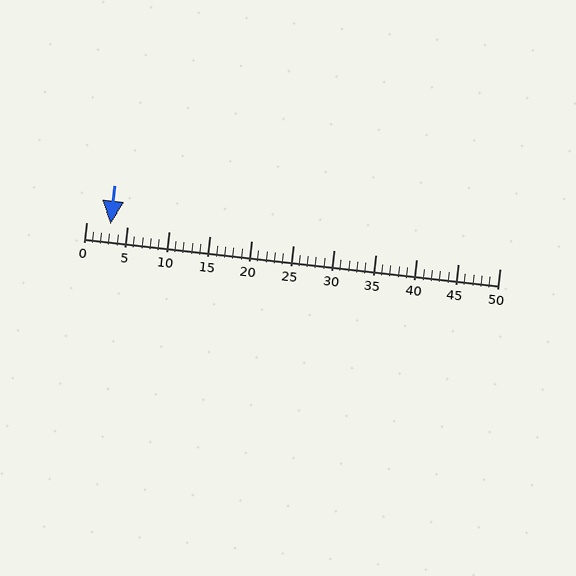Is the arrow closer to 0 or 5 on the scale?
The arrow is closer to 5.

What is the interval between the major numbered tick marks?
The major tick marks are spaced 5 units apart.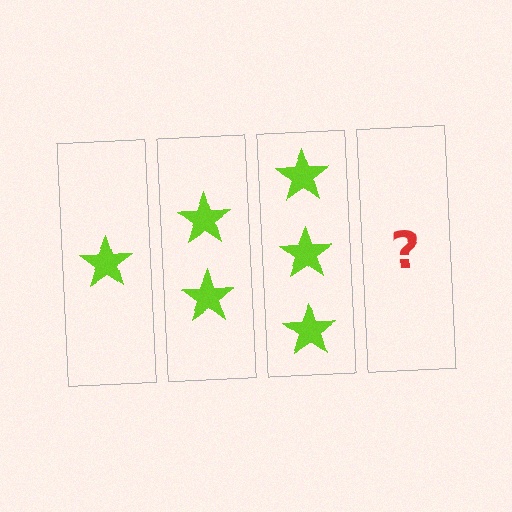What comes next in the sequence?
The next element should be 4 stars.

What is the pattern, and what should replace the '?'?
The pattern is that each step adds one more star. The '?' should be 4 stars.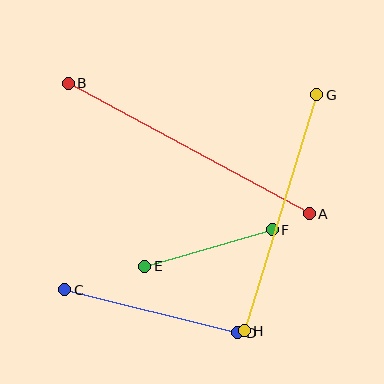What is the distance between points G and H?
The distance is approximately 247 pixels.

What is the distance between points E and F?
The distance is approximately 132 pixels.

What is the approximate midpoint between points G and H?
The midpoint is at approximately (281, 213) pixels.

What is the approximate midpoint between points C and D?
The midpoint is at approximately (151, 311) pixels.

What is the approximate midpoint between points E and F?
The midpoint is at approximately (208, 248) pixels.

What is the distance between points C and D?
The distance is approximately 178 pixels.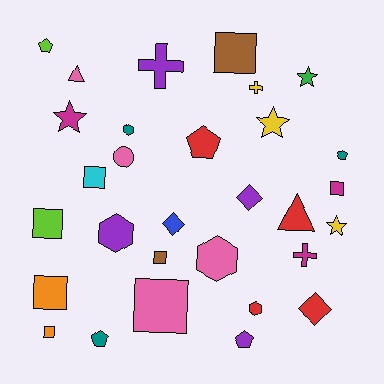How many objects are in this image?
There are 30 objects.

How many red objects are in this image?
There are 4 red objects.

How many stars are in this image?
There are 4 stars.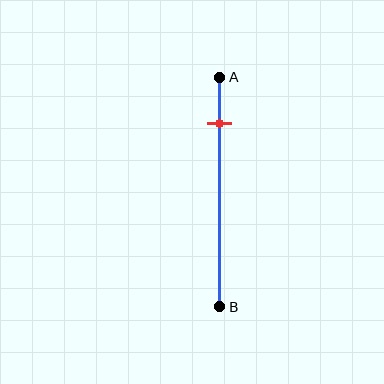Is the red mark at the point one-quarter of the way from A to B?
No, the mark is at about 20% from A, not at the 25% one-quarter point.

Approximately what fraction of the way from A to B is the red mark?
The red mark is approximately 20% of the way from A to B.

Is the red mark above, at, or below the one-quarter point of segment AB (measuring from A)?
The red mark is above the one-quarter point of segment AB.